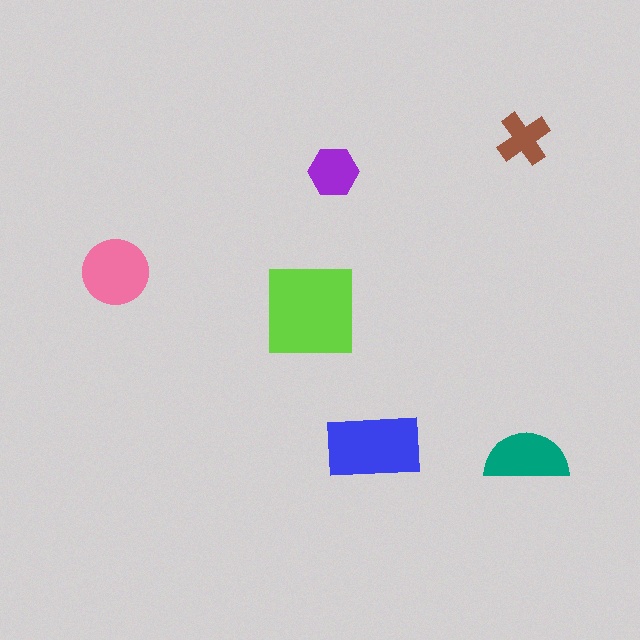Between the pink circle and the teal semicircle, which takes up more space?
The pink circle.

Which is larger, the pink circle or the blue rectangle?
The blue rectangle.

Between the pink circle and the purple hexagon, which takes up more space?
The pink circle.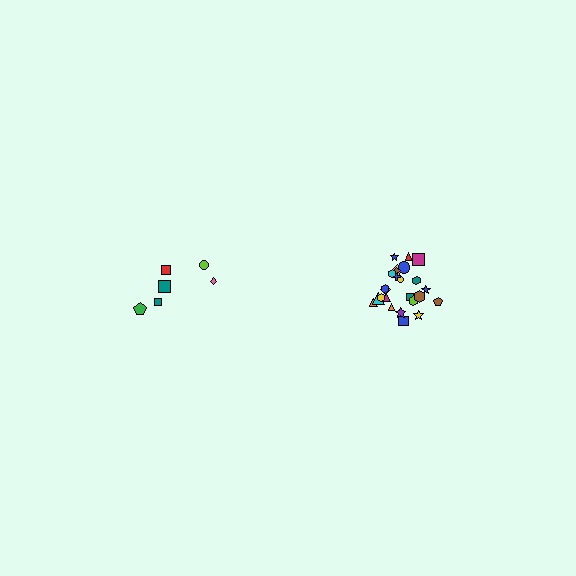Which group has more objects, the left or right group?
The right group.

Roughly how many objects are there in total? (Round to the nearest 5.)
Roughly 30 objects in total.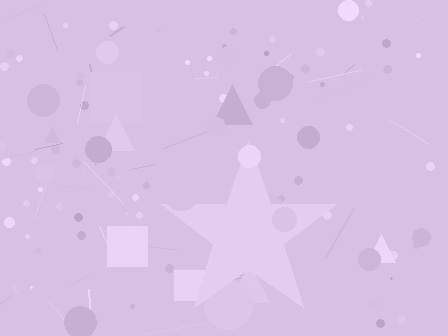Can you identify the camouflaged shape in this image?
The camouflaged shape is a star.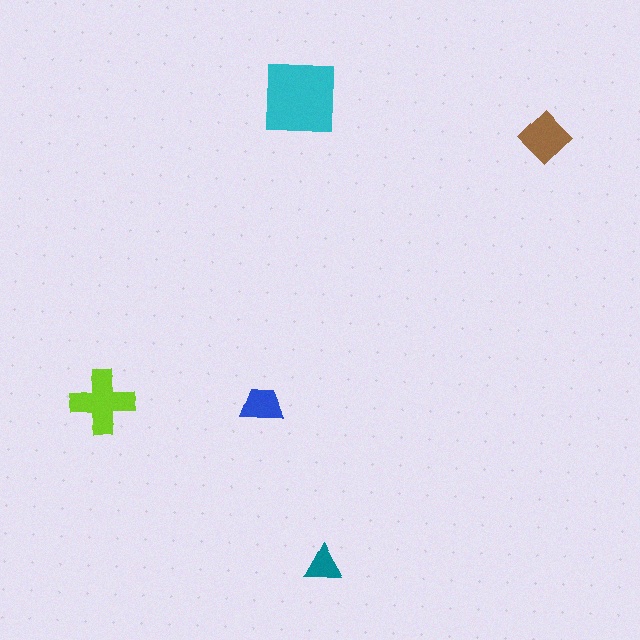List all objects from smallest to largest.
The teal triangle, the blue trapezoid, the brown diamond, the lime cross, the cyan square.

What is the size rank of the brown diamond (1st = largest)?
3rd.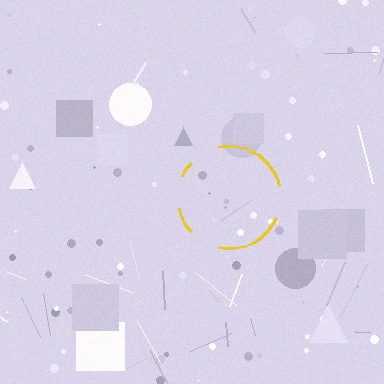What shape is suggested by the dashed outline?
The dashed outline suggests a circle.